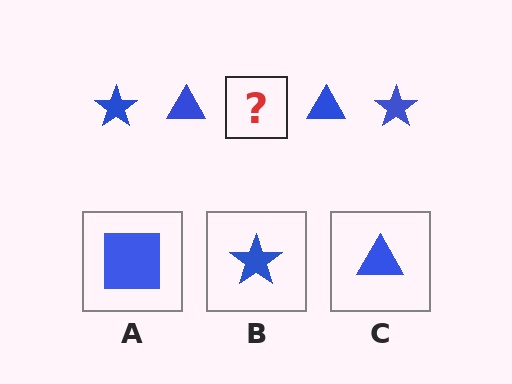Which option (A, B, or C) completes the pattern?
B.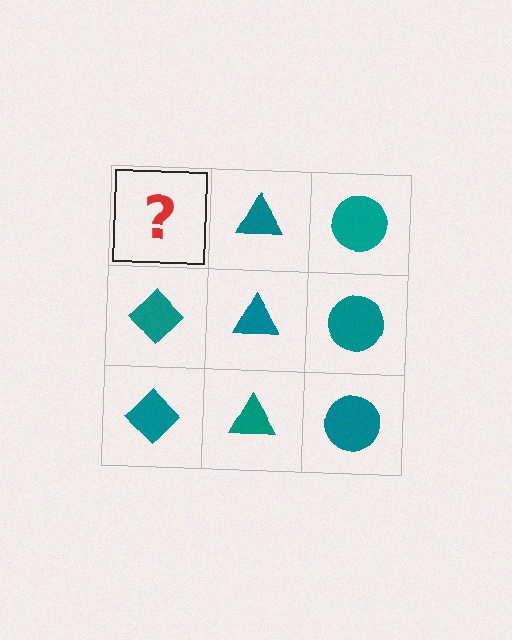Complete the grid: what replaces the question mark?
The question mark should be replaced with a teal diamond.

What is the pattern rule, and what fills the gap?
The rule is that each column has a consistent shape. The gap should be filled with a teal diamond.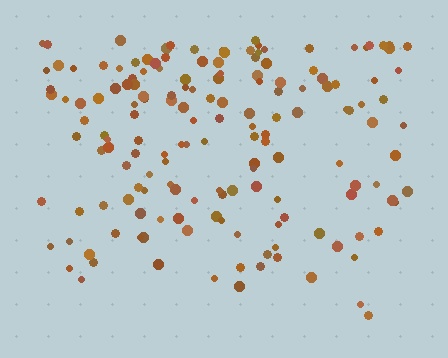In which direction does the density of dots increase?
From bottom to top, with the top side densest.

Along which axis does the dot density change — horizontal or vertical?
Vertical.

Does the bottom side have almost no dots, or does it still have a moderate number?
Still a moderate number, just noticeably fewer than the top.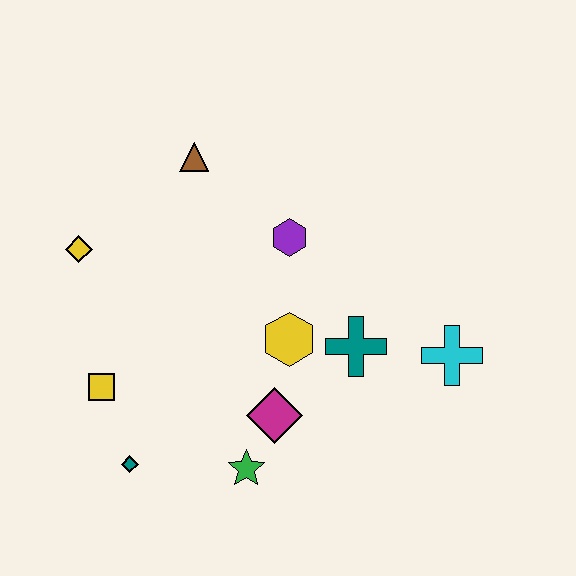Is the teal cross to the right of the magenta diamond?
Yes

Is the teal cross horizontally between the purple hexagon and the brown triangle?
No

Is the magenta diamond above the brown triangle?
No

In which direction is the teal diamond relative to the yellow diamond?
The teal diamond is below the yellow diamond.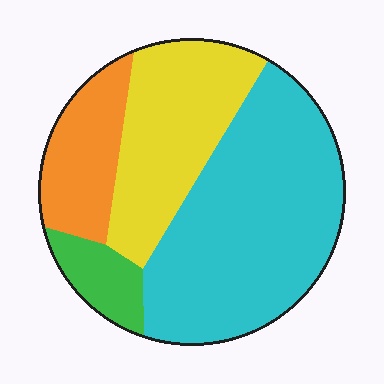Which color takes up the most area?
Cyan, at roughly 50%.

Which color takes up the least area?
Green, at roughly 10%.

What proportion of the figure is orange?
Orange takes up less than a quarter of the figure.